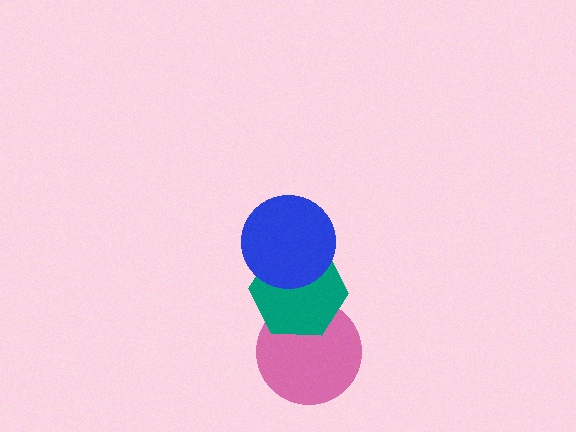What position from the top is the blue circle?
The blue circle is 1st from the top.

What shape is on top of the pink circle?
The teal hexagon is on top of the pink circle.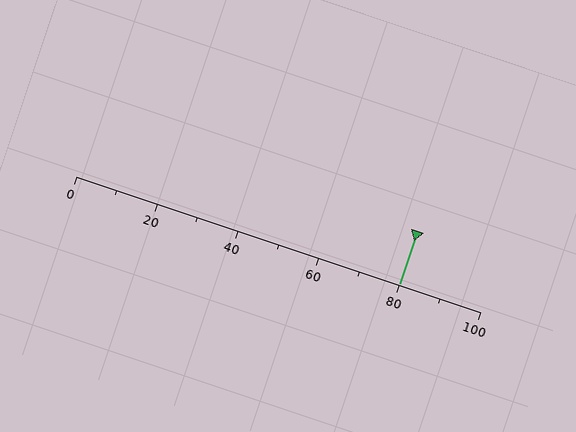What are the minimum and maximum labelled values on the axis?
The axis runs from 0 to 100.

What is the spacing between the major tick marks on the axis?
The major ticks are spaced 20 apart.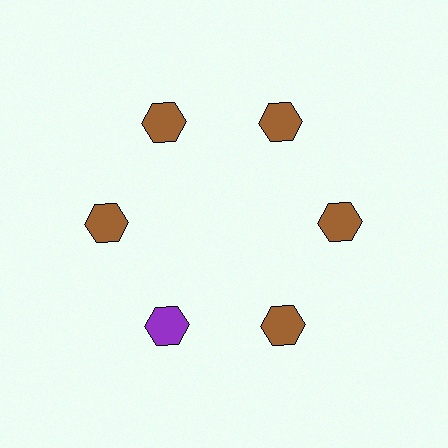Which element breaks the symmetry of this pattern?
The purple hexagon at roughly the 7 o'clock position breaks the symmetry. All other shapes are brown hexagons.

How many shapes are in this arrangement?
There are 6 shapes arranged in a ring pattern.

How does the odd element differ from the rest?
It has a different color: purple instead of brown.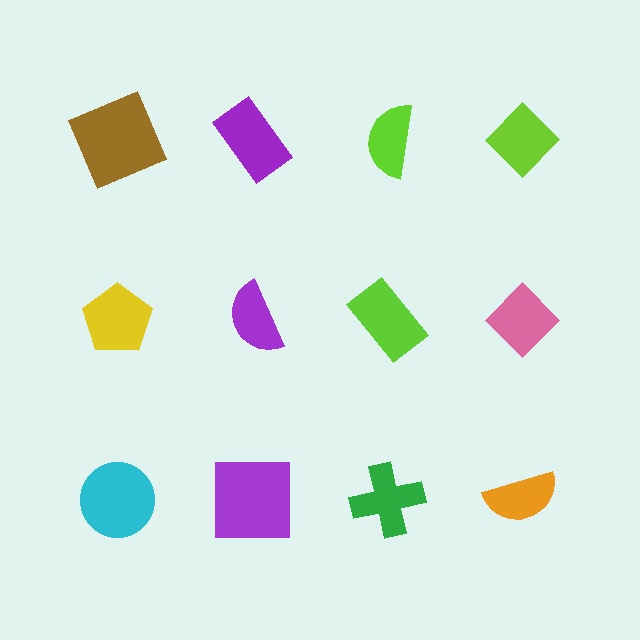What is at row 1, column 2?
A purple rectangle.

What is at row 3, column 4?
An orange semicircle.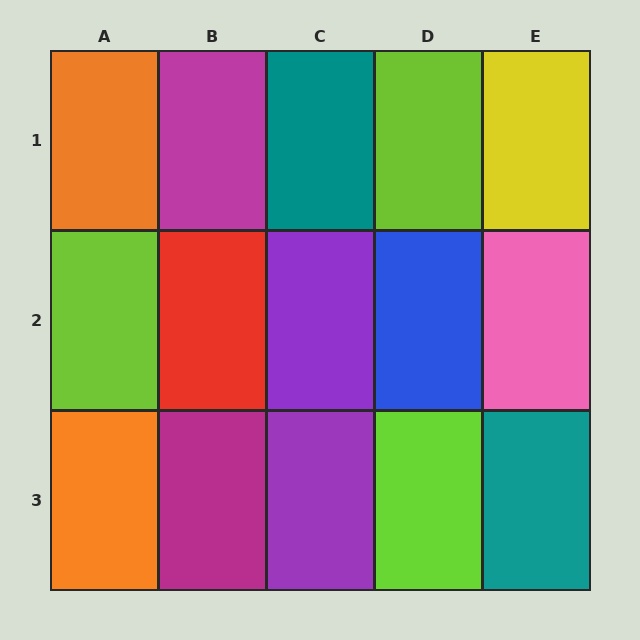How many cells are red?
1 cell is red.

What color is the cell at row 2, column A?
Lime.